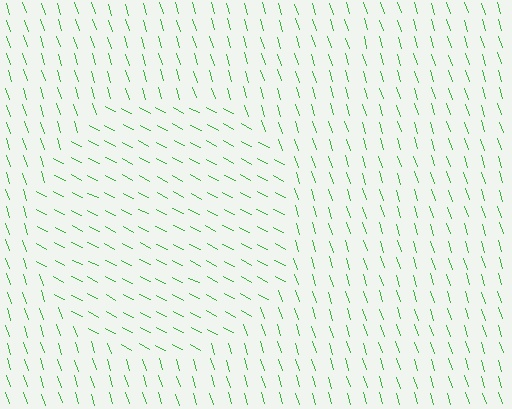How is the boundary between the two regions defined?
The boundary is defined purely by a change in line orientation (approximately 45 degrees difference). All lines are the same color and thickness.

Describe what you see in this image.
The image is filled with small green line segments. A circle region in the image has lines oriented differently from the surrounding lines, creating a visible texture boundary.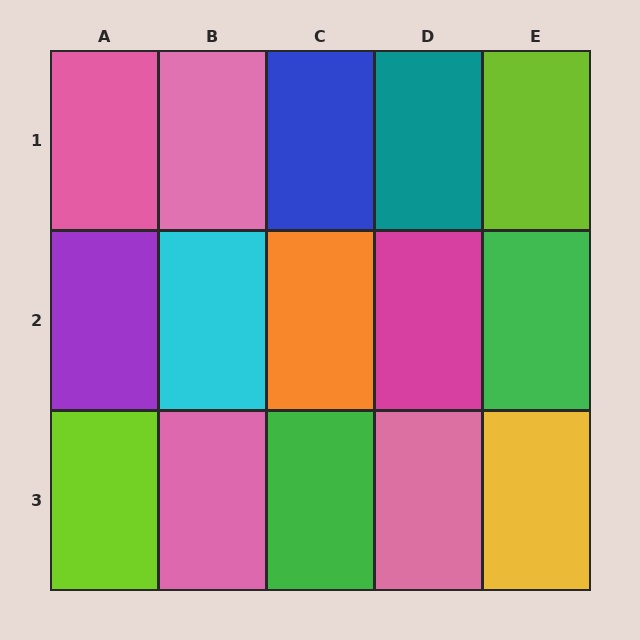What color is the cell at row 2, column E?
Green.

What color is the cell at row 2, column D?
Magenta.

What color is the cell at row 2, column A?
Purple.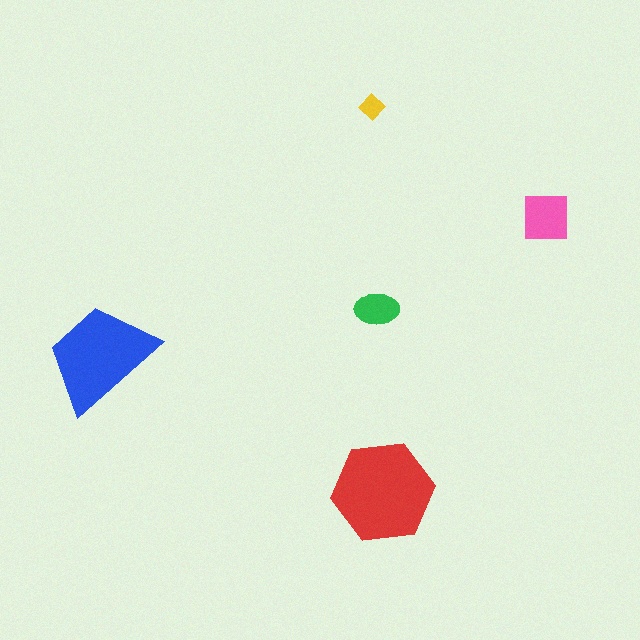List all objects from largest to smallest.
The red hexagon, the blue trapezoid, the pink square, the green ellipse, the yellow diamond.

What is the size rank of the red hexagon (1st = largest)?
1st.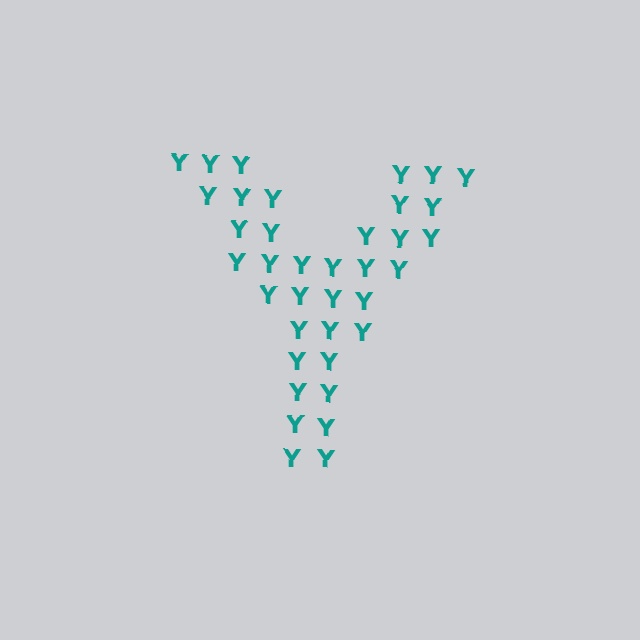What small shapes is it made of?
It is made of small letter Y's.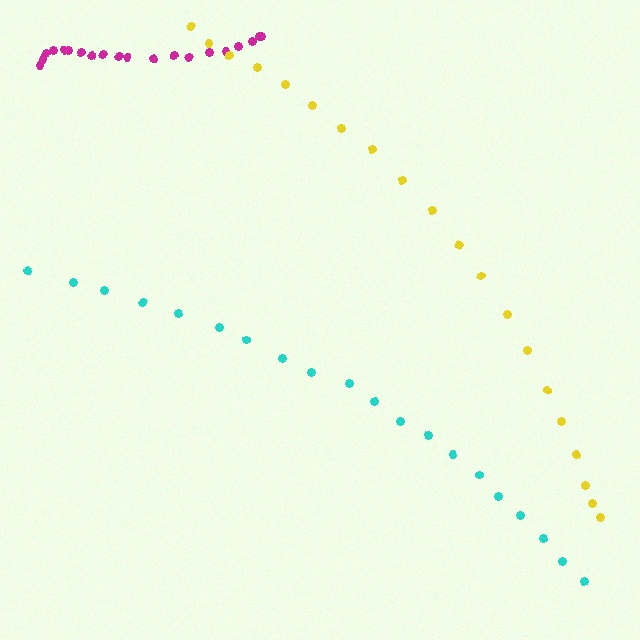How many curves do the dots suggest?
There are 3 distinct paths.